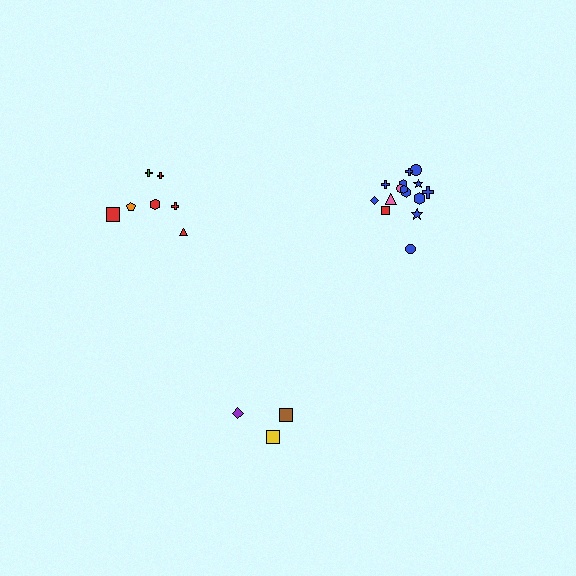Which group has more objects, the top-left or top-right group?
The top-right group.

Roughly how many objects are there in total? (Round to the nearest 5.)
Roughly 25 objects in total.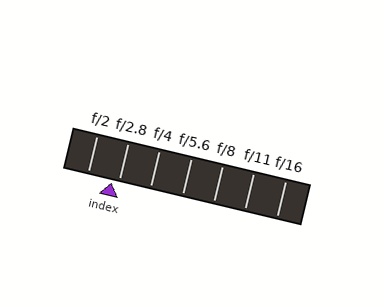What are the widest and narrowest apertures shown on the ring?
The widest aperture shown is f/2 and the narrowest is f/16.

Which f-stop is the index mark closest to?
The index mark is closest to f/2.8.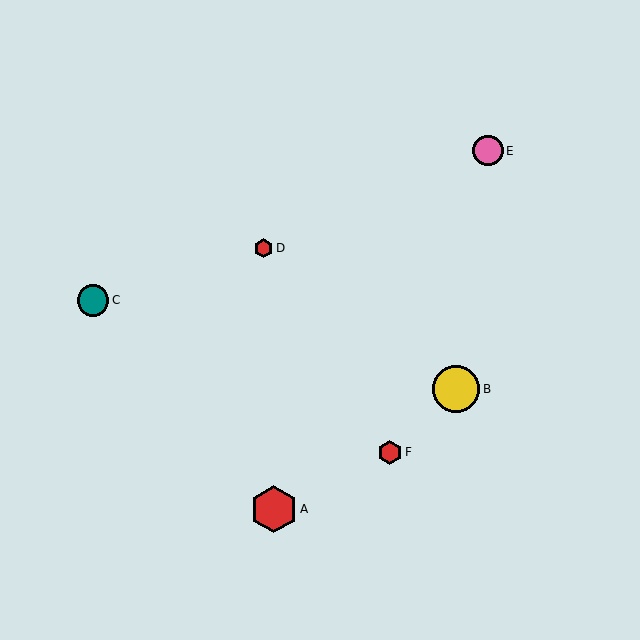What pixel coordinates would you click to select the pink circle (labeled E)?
Click at (488, 151) to select the pink circle E.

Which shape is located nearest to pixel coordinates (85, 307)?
The teal circle (labeled C) at (93, 300) is nearest to that location.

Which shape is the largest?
The yellow circle (labeled B) is the largest.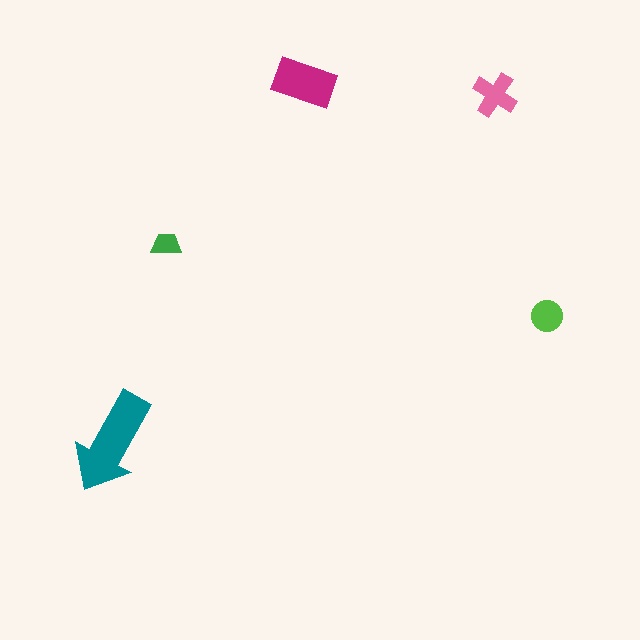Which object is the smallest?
The green trapezoid.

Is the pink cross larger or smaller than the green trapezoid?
Larger.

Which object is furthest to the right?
The lime circle is rightmost.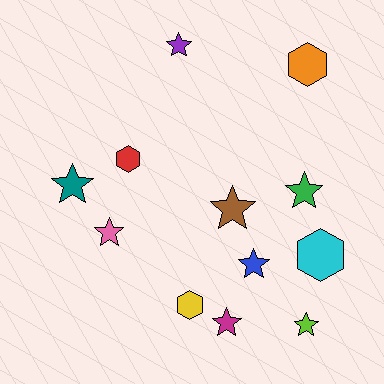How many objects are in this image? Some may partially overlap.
There are 12 objects.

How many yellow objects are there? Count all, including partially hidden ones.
There is 1 yellow object.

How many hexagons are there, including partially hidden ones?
There are 4 hexagons.